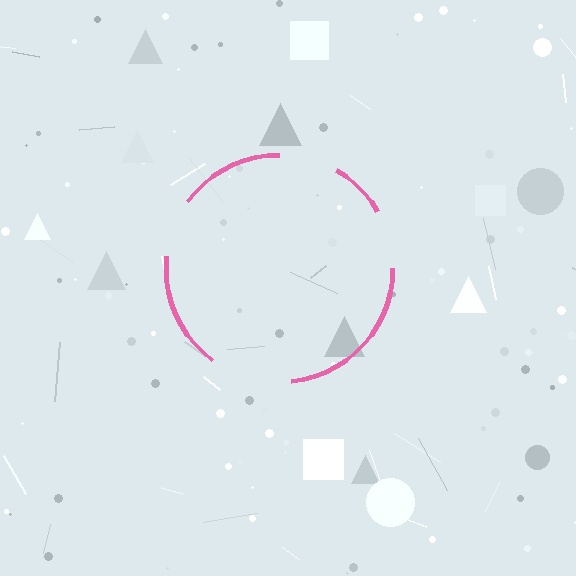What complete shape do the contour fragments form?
The contour fragments form a circle.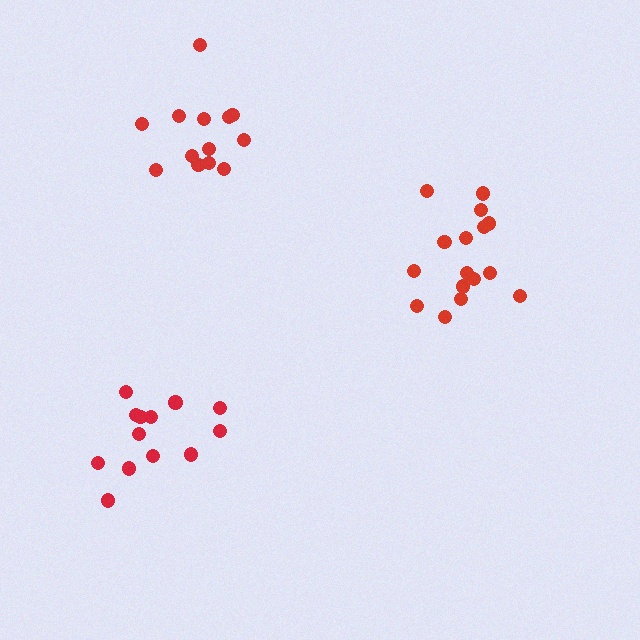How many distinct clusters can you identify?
There are 3 distinct clusters.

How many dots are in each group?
Group 1: 13 dots, Group 2: 16 dots, Group 3: 13 dots (42 total).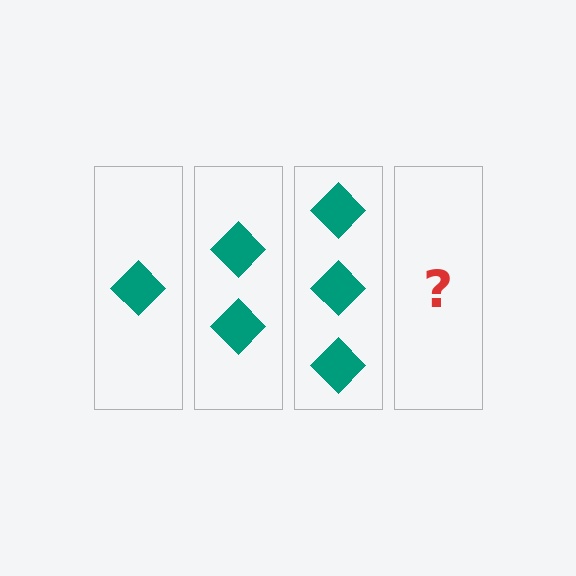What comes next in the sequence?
The next element should be 4 diamonds.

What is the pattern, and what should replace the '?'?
The pattern is that each step adds one more diamond. The '?' should be 4 diamonds.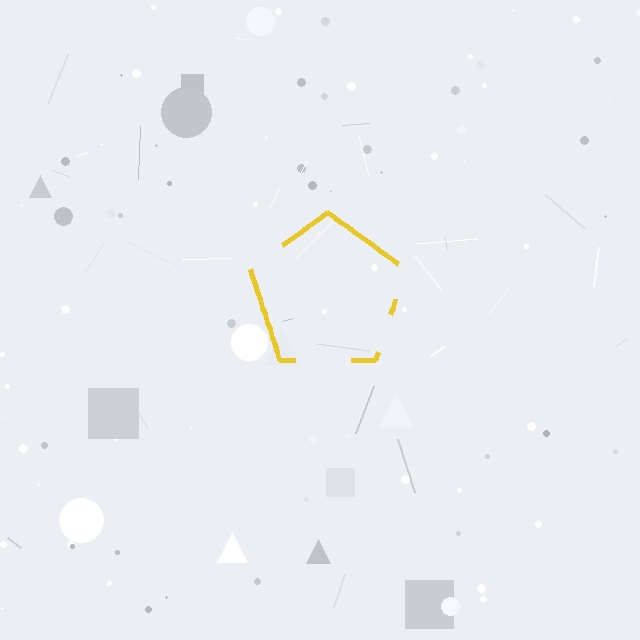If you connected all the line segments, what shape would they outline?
They would outline a pentagon.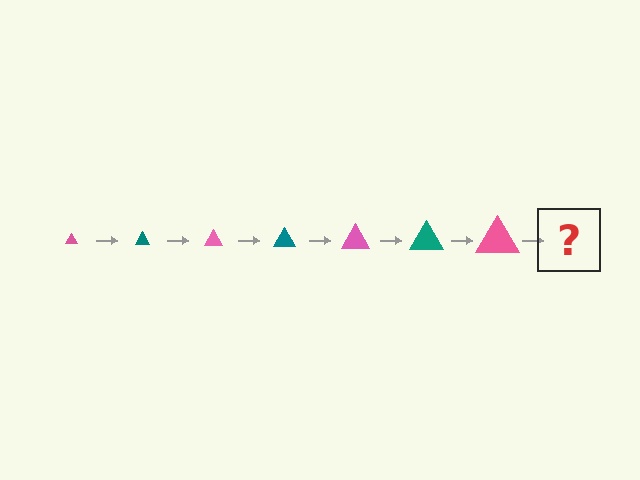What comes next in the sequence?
The next element should be a teal triangle, larger than the previous one.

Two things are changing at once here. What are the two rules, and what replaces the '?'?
The two rules are that the triangle grows larger each step and the color cycles through pink and teal. The '?' should be a teal triangle, larger than the previous one.